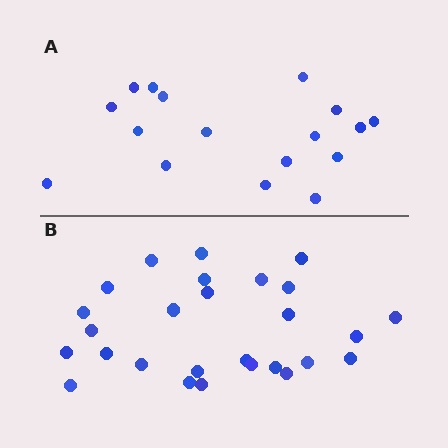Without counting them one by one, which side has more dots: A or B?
Region B (the bottom region) has more dots.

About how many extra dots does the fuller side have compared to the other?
Region B has roughly 10 or so more dots than region A.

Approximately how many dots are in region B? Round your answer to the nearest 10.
About 30 dots. (The exact count is 27, which rounds to 30.)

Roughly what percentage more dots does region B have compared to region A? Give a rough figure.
About 60% more.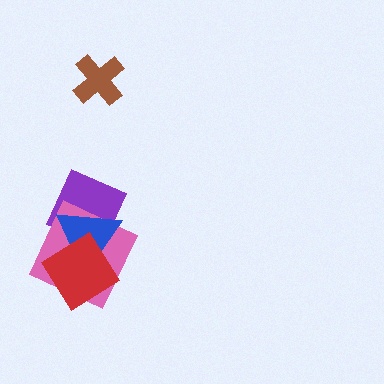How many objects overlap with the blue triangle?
3 objects overlap with the blue triangle.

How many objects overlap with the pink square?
3 objects overlap with the pink square.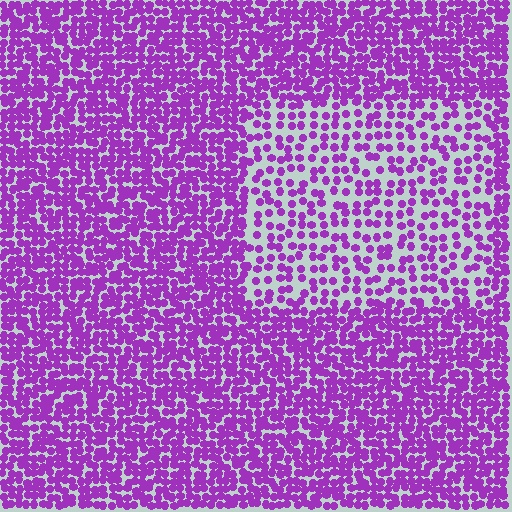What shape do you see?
I see a rectangle.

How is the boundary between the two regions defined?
The boundary is defined by a change in element density (approximately 2.0x ratio). All elements are the same color, size, and shape.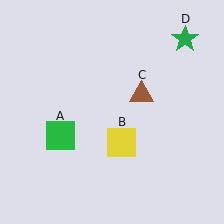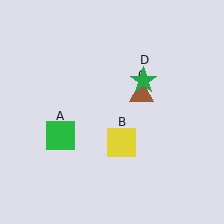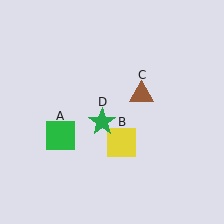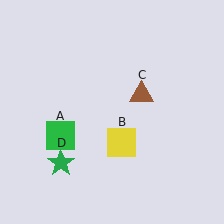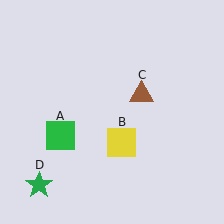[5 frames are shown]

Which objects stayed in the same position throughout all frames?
Green square (object A) and yellow square (object B) and brown triangle (object C) remained stationary.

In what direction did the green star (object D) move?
The green star (object D) moved down and to the left.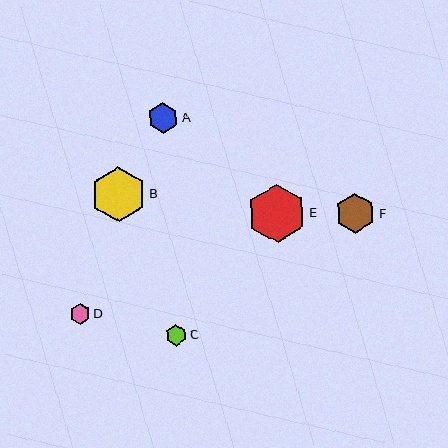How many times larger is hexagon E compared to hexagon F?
Hexagon E is approximately 1.4 times the size of hexagon F.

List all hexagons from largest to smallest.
From largest to smallest: E, B, F, A, C, D.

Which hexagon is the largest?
Hexagon E is the largest with a size of approximately 58 pixels.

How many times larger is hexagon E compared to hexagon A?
Hexagon E is approximately 1.9 times the size of hexagon A.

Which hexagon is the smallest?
Hexagon D is the smallest with a size of approximately 21 pixels.